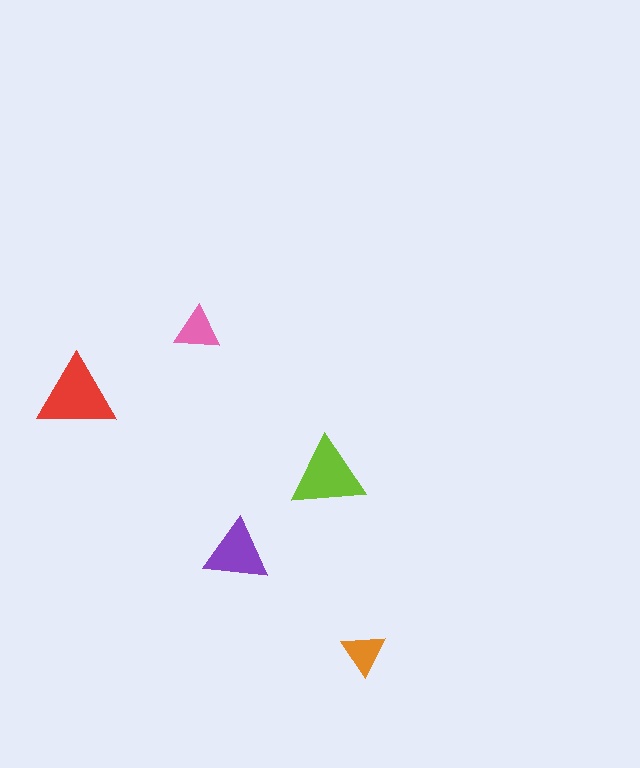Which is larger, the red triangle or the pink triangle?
The red one.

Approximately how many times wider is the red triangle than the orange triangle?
About 2 times wider.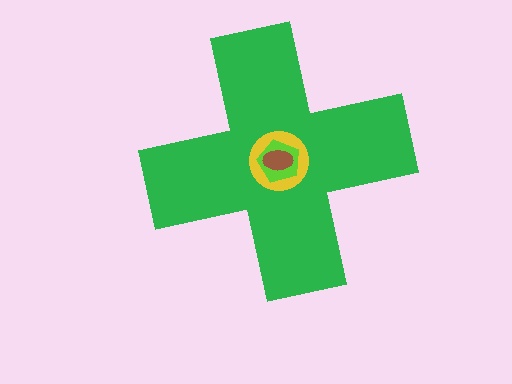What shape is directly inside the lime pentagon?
The brown ellipse.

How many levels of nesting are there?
4.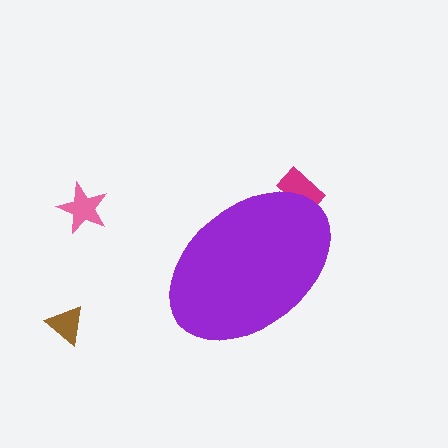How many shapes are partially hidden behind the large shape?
1 shape is partially hidden.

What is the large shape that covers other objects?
A purple ellipse.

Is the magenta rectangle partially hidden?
Yes, the magenta rectangle is partially hidden behind the purple ellipse.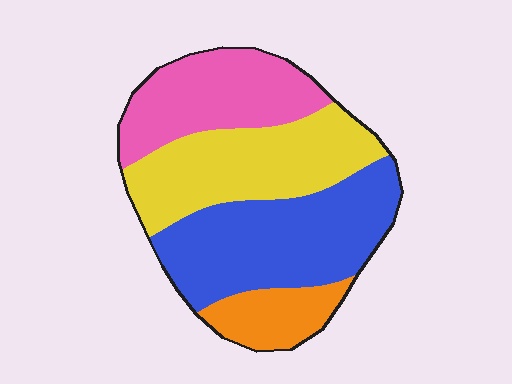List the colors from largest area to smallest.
From largest to smallest: blue, yellow, pink, orange.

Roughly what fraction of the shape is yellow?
Yellow covers roughly 30% of the shape.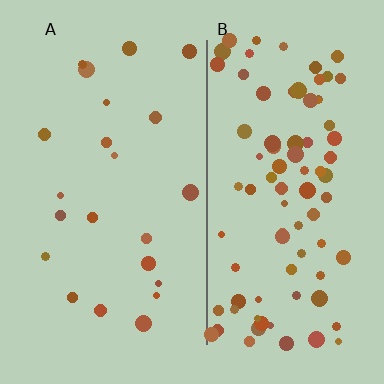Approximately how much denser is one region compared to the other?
Approximately 3.9× — region B over region A.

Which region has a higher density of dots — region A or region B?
B (the right).